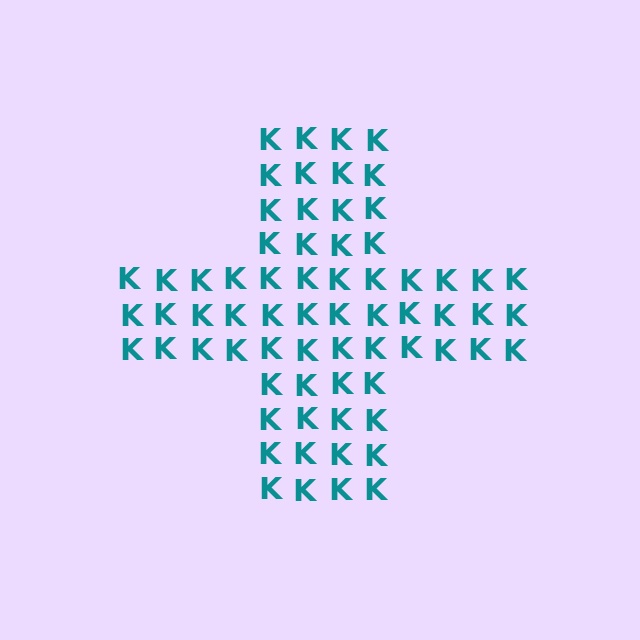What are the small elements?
The small elements are letter K's.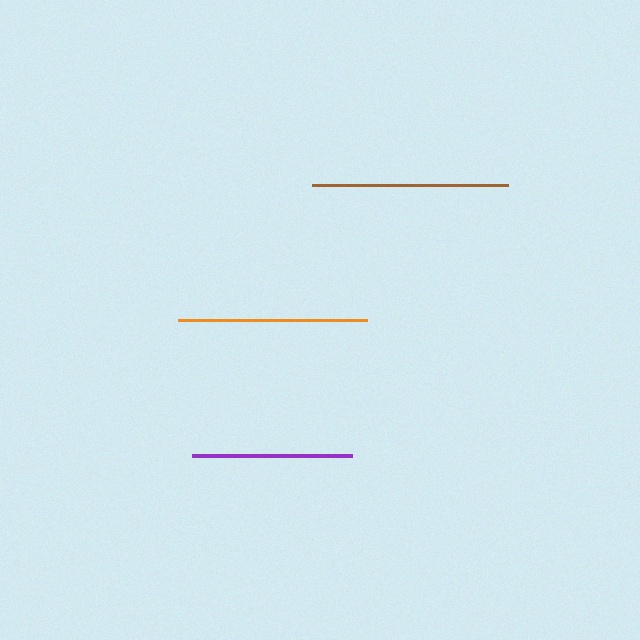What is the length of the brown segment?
The brown segment is approximately 197 pixels long.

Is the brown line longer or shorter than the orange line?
The brown line is longer than the orange line.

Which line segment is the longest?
The brown line is the longest at approximately 197 pixels.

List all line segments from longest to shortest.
From longest to shortest: brown, orange, purple.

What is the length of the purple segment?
The purple segment is approximately 160 pixels long.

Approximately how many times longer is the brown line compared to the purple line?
The brown line is approximately 1.2 times the length of the purple line.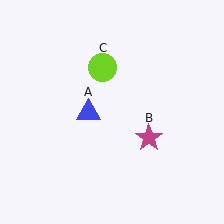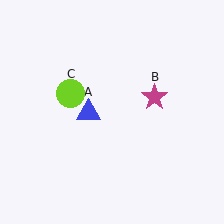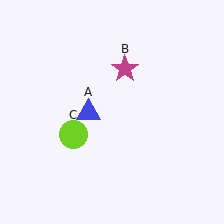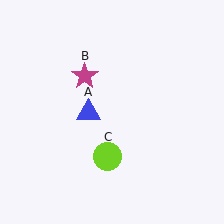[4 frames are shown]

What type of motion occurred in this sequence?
The magenta star (object B), lime circle (object C) rotated counterclockwise around the center of the scene.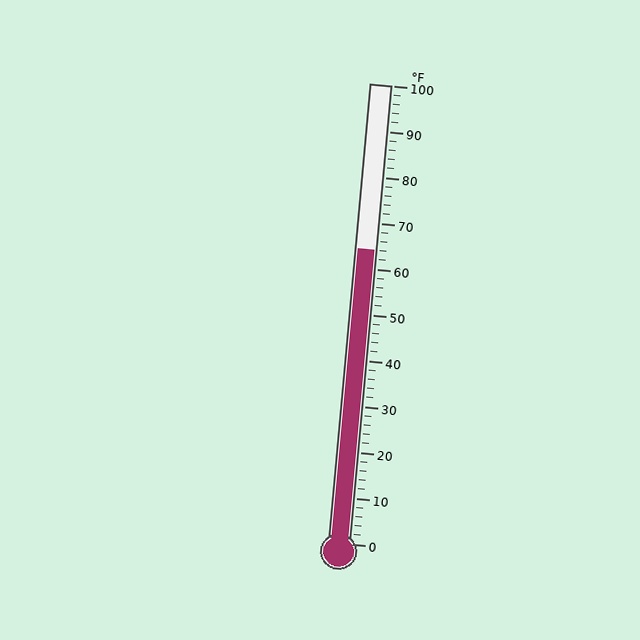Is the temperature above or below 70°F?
The temperature is below 70°F.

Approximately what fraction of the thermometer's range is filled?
The thermometer is filled to approximately 65% of its range.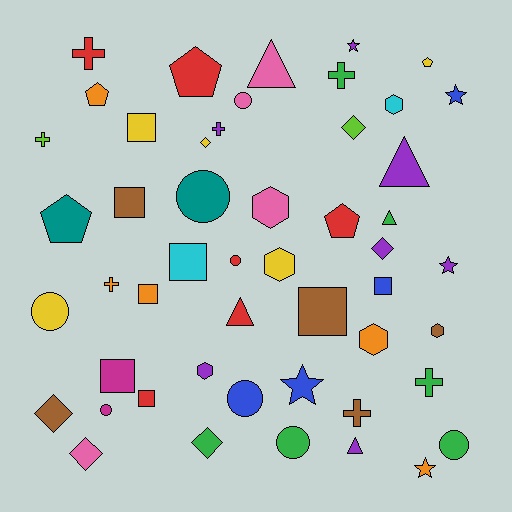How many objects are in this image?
There are 50 objects.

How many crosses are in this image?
There are 7 crosses.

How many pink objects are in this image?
There are 4 pink objects.